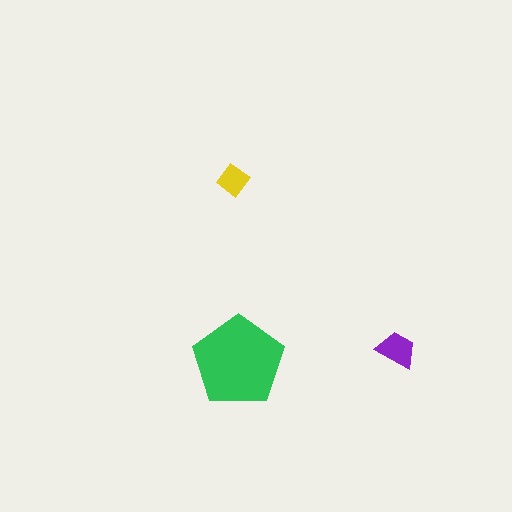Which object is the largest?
The green pentagon.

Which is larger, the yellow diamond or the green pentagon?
The green pentagon.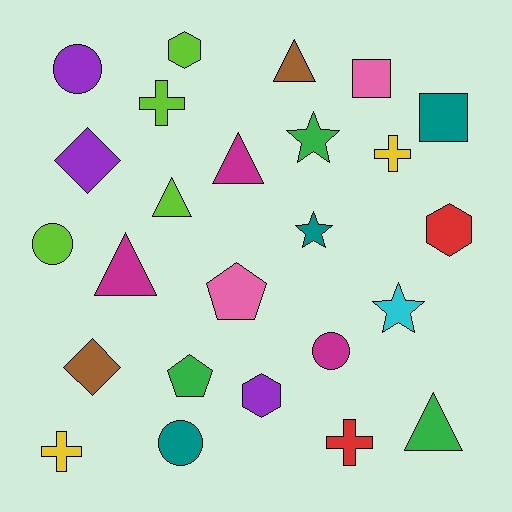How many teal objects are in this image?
There are 3 teal objects.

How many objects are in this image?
There are 25 objects.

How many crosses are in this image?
There are 4 crosses.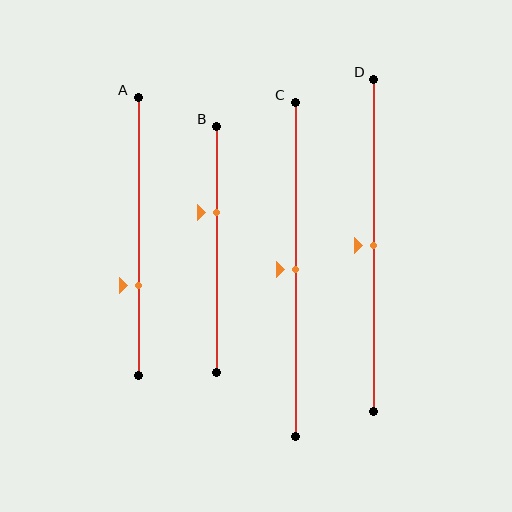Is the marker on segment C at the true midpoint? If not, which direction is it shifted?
Yes, the marker on segment C is at the true midpoint.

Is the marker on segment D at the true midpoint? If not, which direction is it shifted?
Yes, the marker on segment D is at the true midpoint.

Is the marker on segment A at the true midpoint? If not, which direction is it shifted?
No, the marker on segment A is shifted downward by about 18% of the segment length.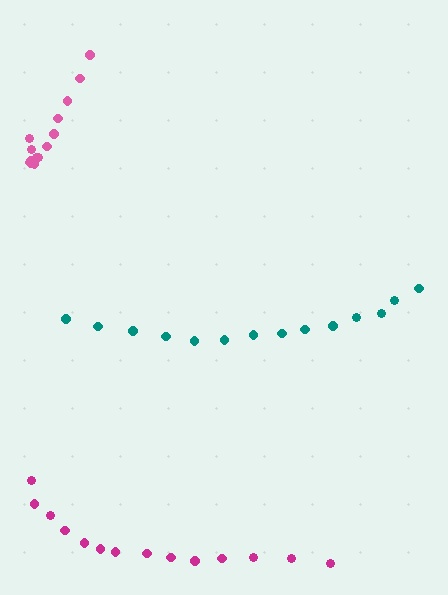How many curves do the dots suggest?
There are 3 distinct paths.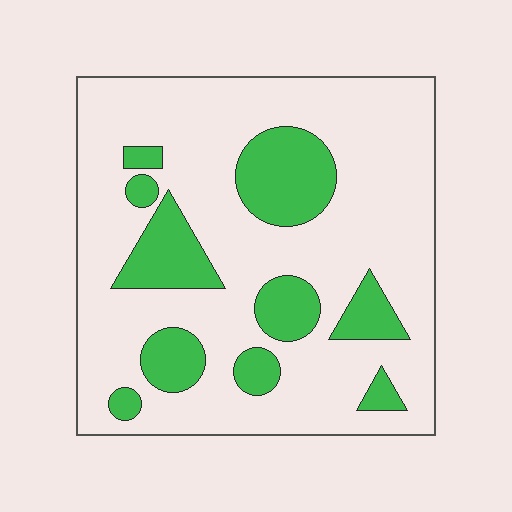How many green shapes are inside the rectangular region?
10.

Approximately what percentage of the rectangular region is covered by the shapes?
Approximately 25%.